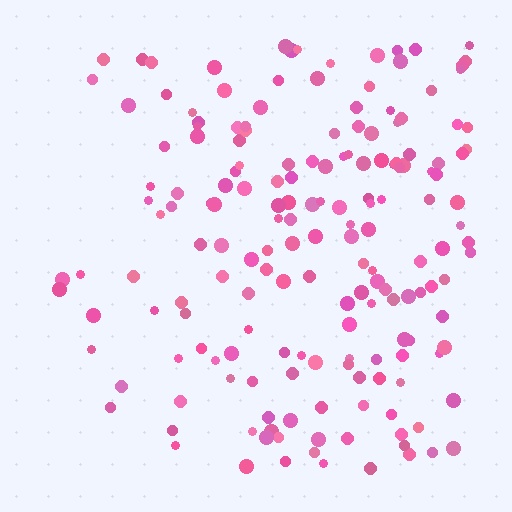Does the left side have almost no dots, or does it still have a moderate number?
Still a moderate number, just noticeably fewer than the right.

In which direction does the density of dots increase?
From left to right, with the right side densest.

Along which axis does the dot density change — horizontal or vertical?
Horizontal.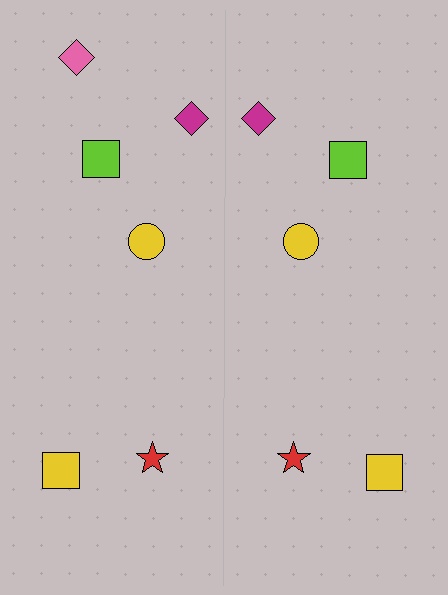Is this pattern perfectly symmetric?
No, the pattern is not perfectly symmetric. A pink diamond is missing from the right side.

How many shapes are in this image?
There are 11 shapes in this image.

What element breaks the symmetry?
A pink diamond is missing from the right side.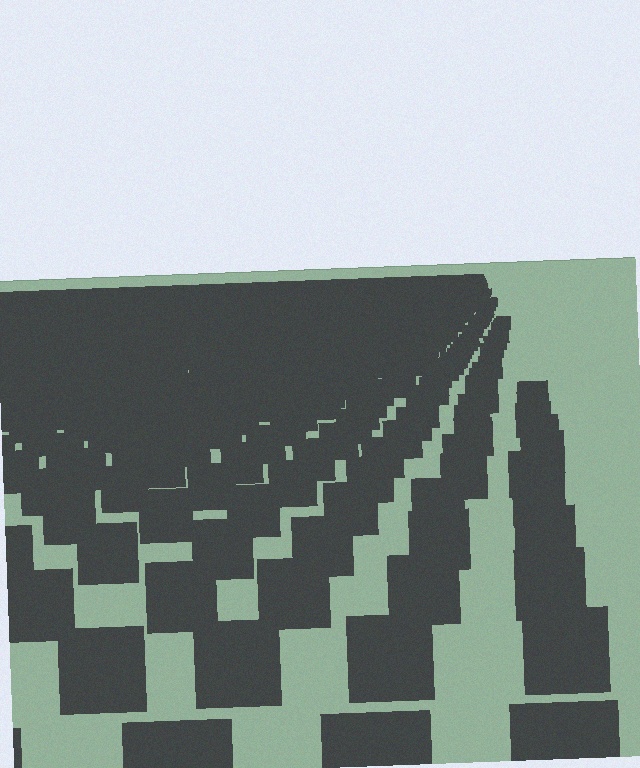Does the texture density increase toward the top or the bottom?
Density increases toward the top.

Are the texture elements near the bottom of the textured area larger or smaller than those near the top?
Larger. Near the bottom, elements are closer to the viewer and appear at a bigger on-screen size.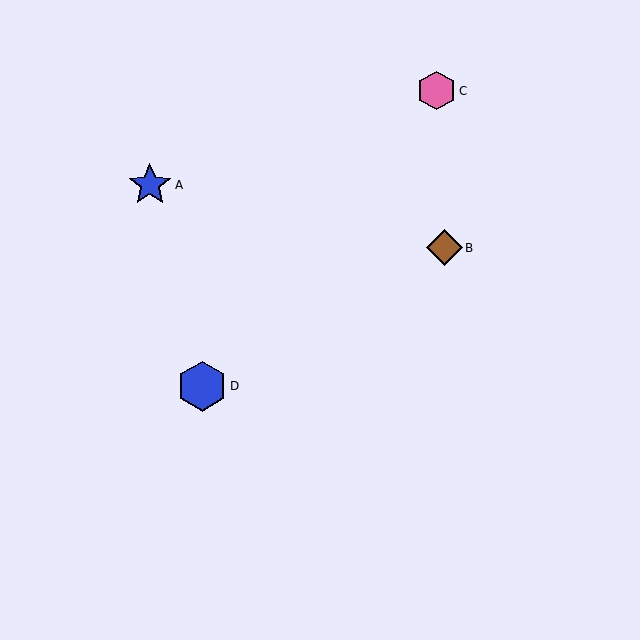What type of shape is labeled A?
Shape A is a blue star.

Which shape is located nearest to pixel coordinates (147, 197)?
The blue star (labeled A) at (150, 185) is nearest to that location.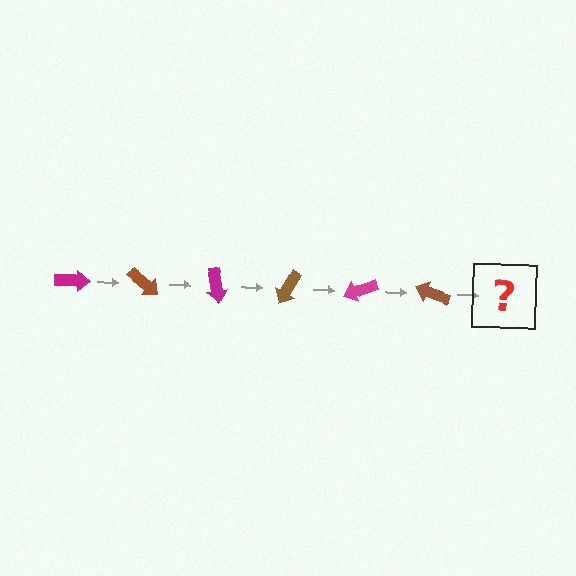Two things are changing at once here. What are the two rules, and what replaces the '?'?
The two rules are that it rotates 40 degrees each step and the color cycles through magenta and brown. The '?' should be a magenta arrow, rotated 240 degrees from the start.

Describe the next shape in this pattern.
It should be a magenta arrow, rotated 240 degrees from the start.